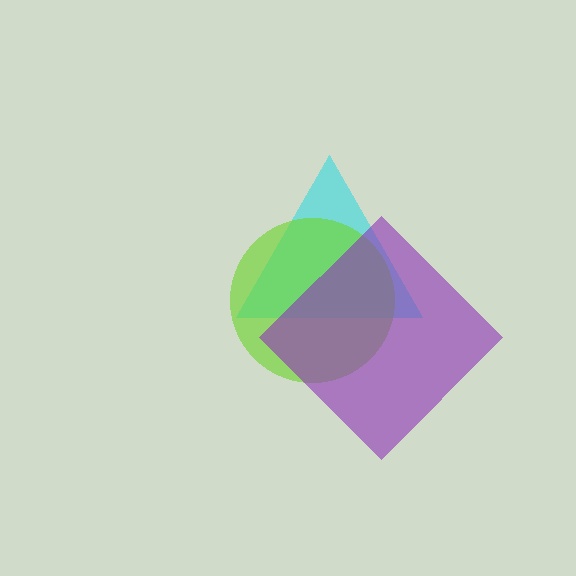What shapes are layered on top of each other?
The layered shapes are: a cyan triangle, a lime circle, a purple diamond.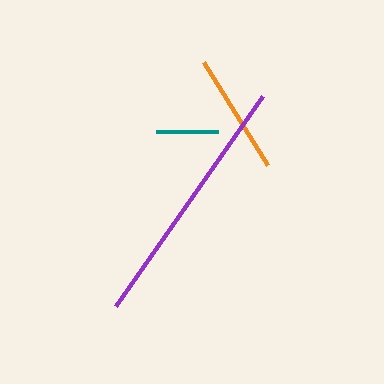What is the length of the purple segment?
The purple segment is approximately 257 pixels long.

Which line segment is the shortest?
The teal line is the shortest at approximately 62 pixels.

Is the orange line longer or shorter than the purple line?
The purple line is longer than the orange line.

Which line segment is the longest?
The purple line is the longest at approximately 257 pixels.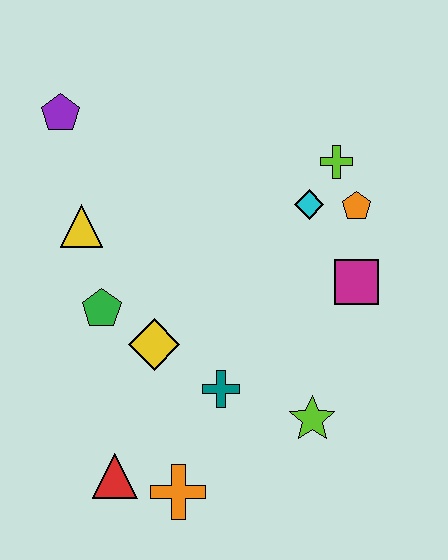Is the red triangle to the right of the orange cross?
No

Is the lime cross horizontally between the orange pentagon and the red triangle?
Yes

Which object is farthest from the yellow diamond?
The lime cross is farthest from the yellow diamond.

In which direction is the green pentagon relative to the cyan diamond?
The green pentagon is to the left of the cyan diamond.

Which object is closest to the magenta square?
The orange pentagon is closest to the magenta square.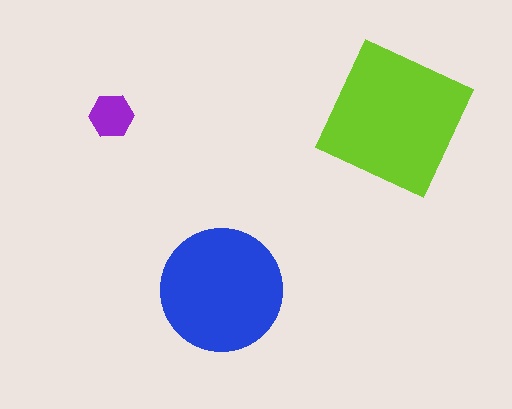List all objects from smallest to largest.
The purple hexagon, the blue circle, the lime square.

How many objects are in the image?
There are 3 objects in the image.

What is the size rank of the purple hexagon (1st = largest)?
3rd.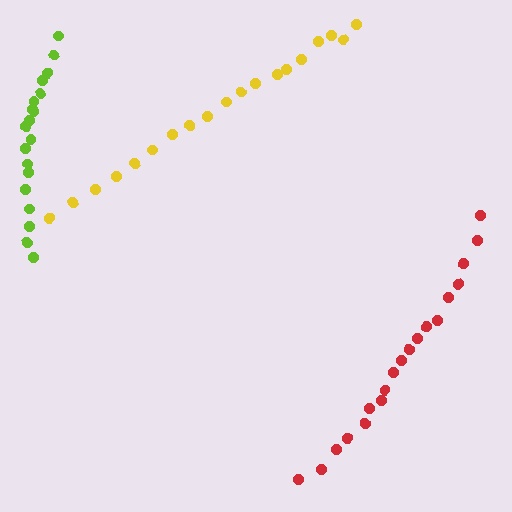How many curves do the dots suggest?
There are 3 distinct paths.